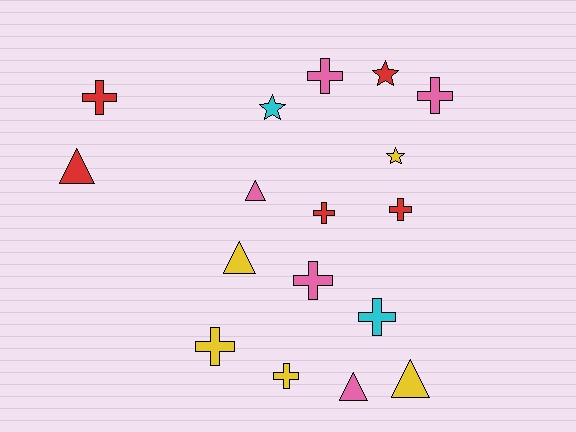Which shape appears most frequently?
Cross, with 9 objects.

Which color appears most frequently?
Yellow, with 5 objects.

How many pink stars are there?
There are no pink stars.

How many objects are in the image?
There are 17 objects.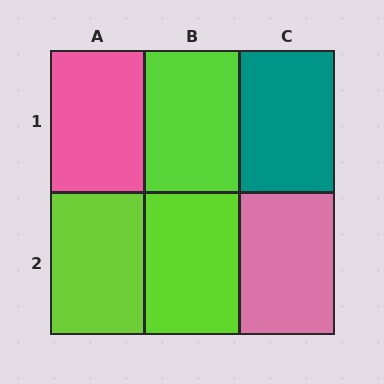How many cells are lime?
3 cells are lime.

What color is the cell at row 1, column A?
Pink.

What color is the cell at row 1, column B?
Lime.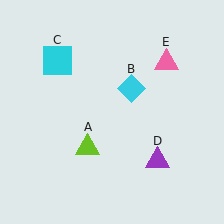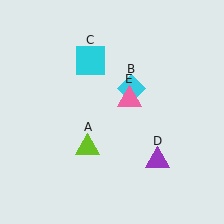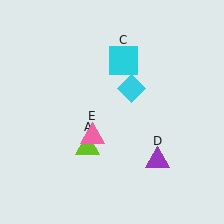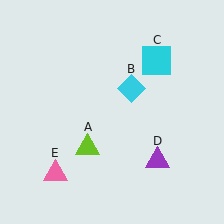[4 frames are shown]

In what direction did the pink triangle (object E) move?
The pink triangle (object E) moved down and to the left.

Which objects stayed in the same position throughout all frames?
Lime triangle (object A) and cyan diamond (object B) and purple triangle (object D) remained stationary.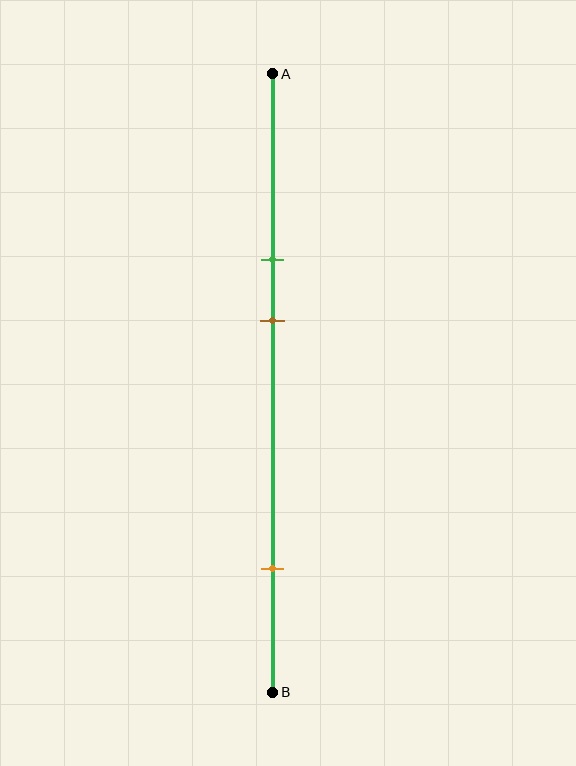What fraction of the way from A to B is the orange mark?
The orange mark is approximately 80% (0.8) of the way from A to B.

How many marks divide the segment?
There are 3 marks dividing the segment.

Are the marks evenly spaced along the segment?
No, the marks are not evenly spaced.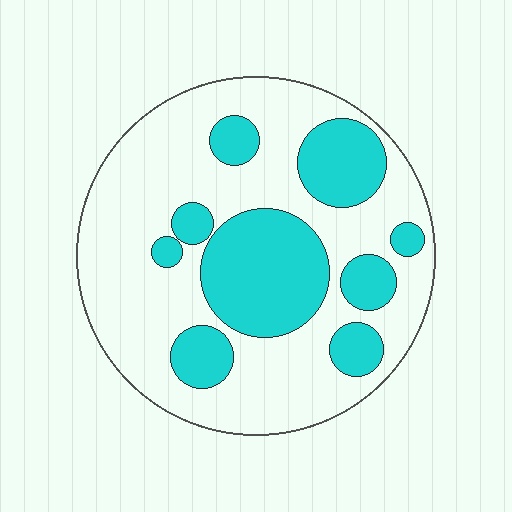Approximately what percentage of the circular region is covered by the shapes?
Approximately 30%.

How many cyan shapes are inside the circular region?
9.